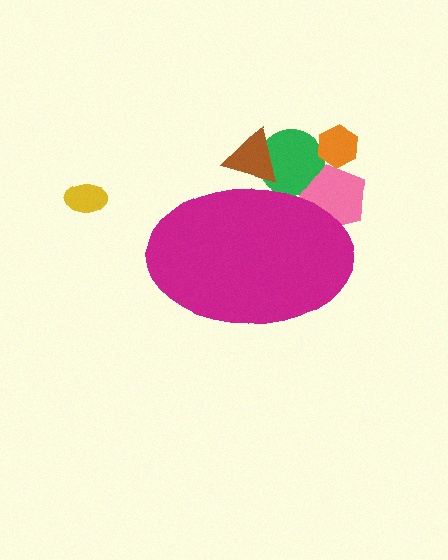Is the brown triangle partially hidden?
Yes, the brown triangle is partially hidden behind the magenta ellipse.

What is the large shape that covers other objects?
A magenta ellipse.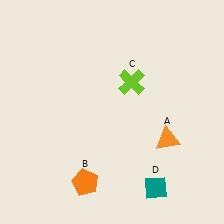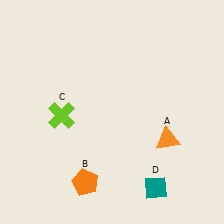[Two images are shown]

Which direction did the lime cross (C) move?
The lime cross (C) moved left.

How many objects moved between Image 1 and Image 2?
1 object moved between the two images.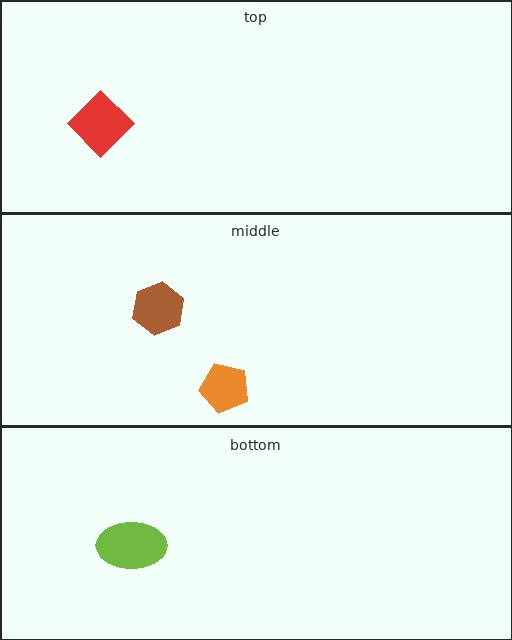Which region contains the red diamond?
The top region.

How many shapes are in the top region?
1.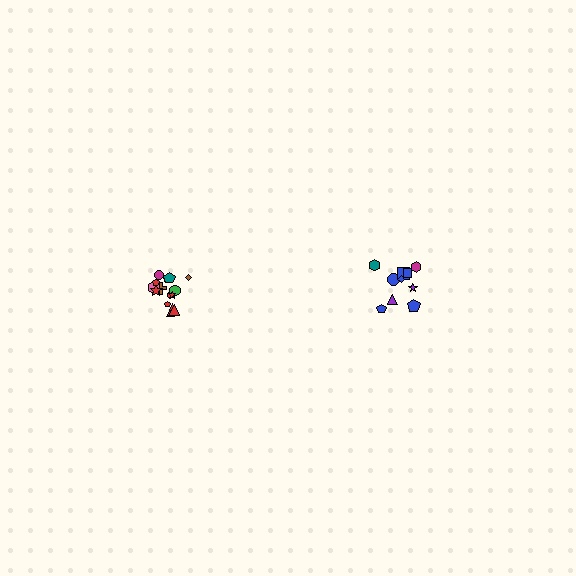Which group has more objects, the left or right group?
The left group.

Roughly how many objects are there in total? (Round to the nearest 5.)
Roughly 25 objects in total.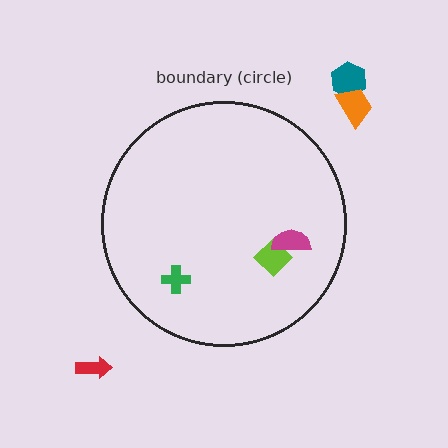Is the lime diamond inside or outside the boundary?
Inside.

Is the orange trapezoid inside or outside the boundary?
Outside.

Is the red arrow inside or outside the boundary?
Outside.